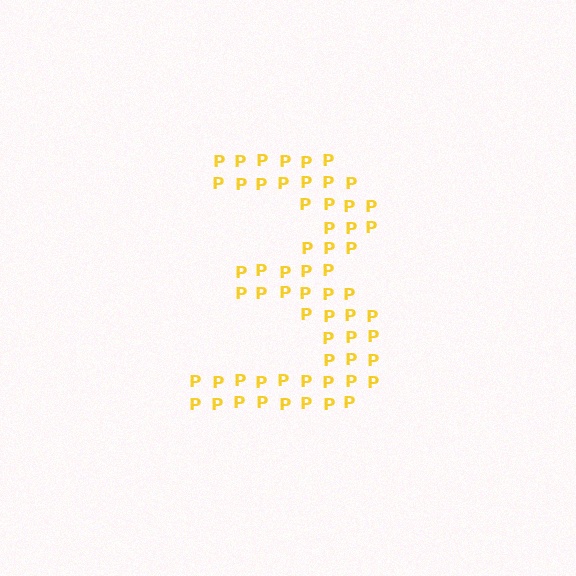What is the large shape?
The large shape is the digit 3.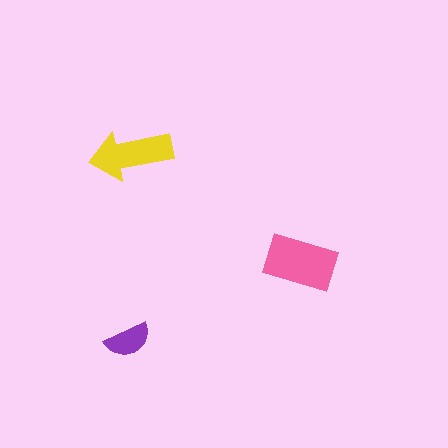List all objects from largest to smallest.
The pink rectangle, the yellow arrow, the purple semicircle.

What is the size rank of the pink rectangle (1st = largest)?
1st.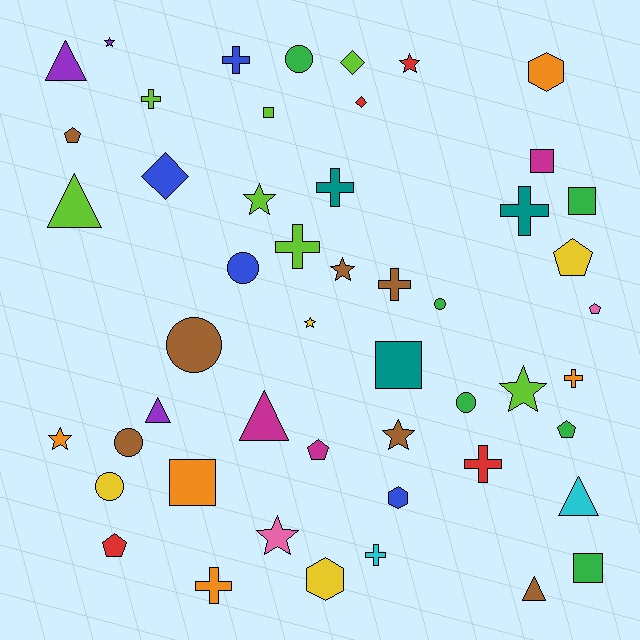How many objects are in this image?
There are 50 objects.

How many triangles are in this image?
There are 6 triangles.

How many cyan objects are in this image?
There are 2 cyan objects.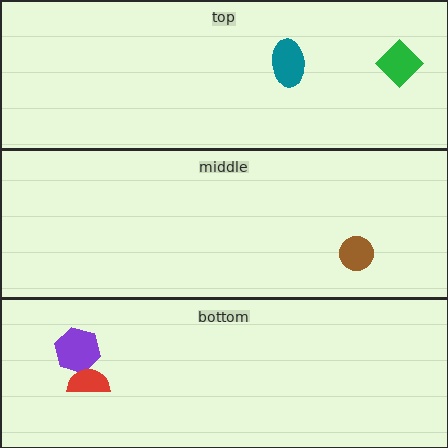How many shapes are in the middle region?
1.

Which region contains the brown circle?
The middle region.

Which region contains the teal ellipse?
The top region.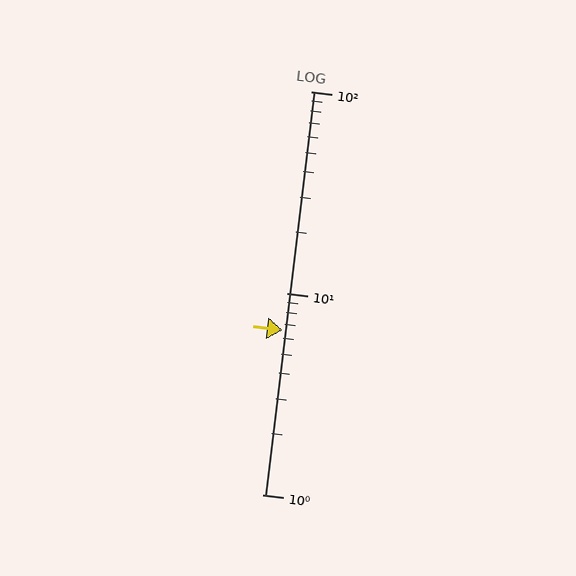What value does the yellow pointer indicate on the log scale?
The pointer indicates approximately 6.5.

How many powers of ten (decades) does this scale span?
The scale spans 2 decades, from 1 to 100.